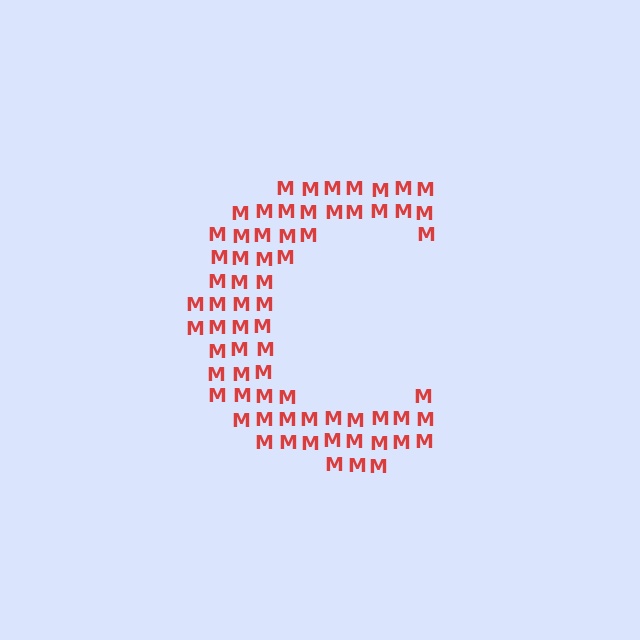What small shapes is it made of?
It is made of small letter M's.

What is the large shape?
The large shape is the letter C.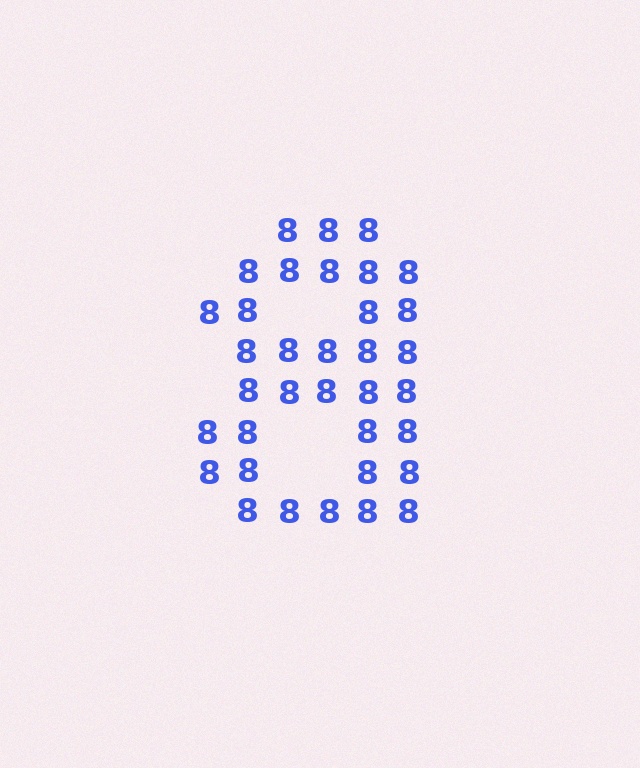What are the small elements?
The small elements are digit 8's.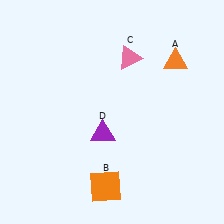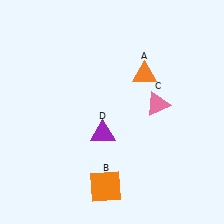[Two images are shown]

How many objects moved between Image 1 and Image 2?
2 objects moved between the two images.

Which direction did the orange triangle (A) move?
The orange triangle (A) moved left.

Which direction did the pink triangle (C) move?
The pink triangle (C) moved down.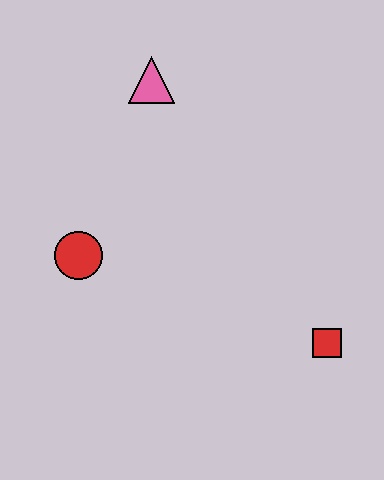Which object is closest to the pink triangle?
The red circle is closest to the pink triangle.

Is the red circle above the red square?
Yes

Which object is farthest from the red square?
The pink triangle is farthest from the red square.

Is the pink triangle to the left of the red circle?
No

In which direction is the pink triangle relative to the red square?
The pink triangle is above the red square.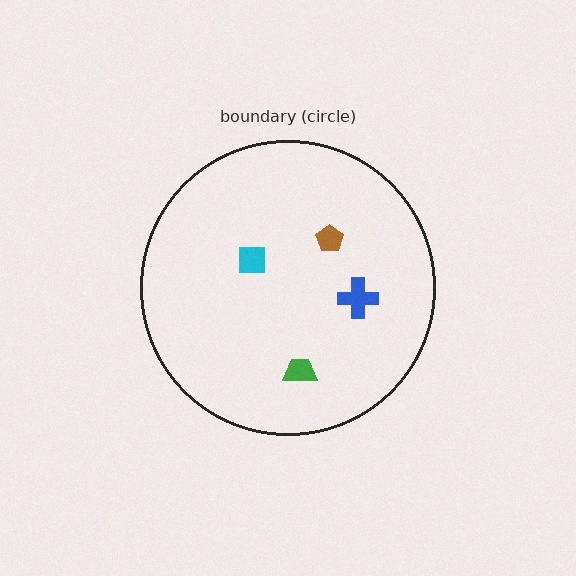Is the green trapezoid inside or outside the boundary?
Inside.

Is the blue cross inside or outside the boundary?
Inside.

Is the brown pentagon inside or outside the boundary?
Inside.